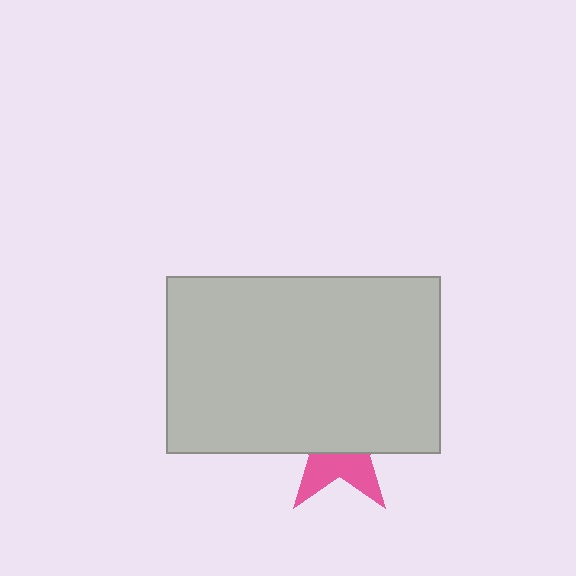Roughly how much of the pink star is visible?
A small part of it is visible (roughly 38%).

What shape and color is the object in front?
The object in front is a light gray rectangle.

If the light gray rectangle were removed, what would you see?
You would see the complete pink star.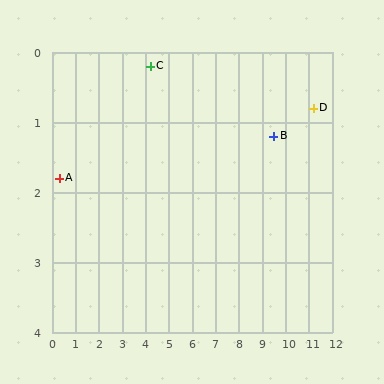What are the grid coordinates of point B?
Point B is at approximately (9.5, 1.2).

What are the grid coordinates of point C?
Point C is at approximately (4.2, 0.2).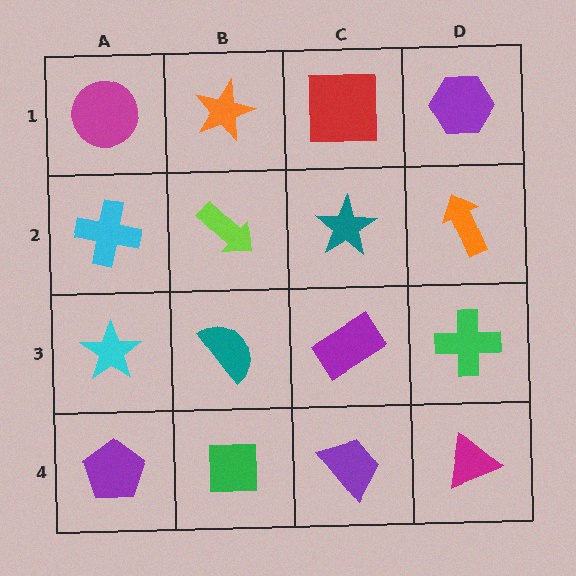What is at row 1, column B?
An orange star.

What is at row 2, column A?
A cyan cross.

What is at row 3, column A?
A cyan star.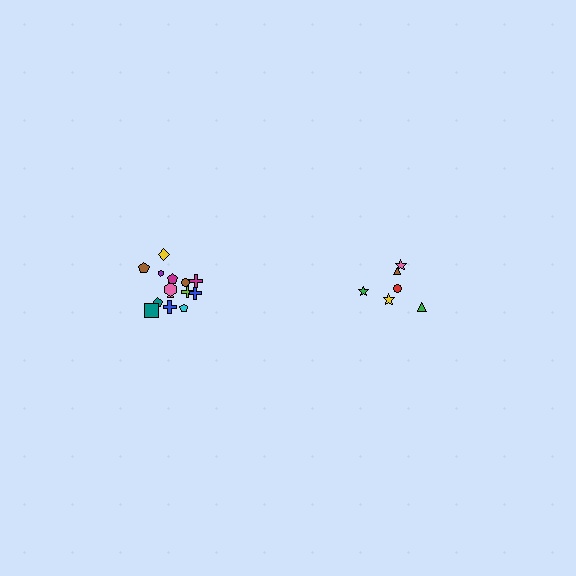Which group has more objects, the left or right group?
The left group.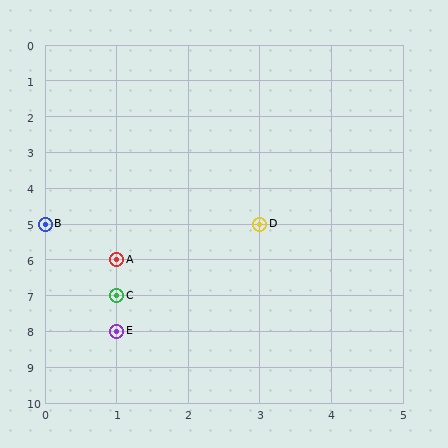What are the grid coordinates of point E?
Point E is at grid coordinates (1, 8).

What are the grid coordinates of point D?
Point D is at grid coordinates (3, 5).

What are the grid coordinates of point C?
Point C is at grid coordinates (1, 7).